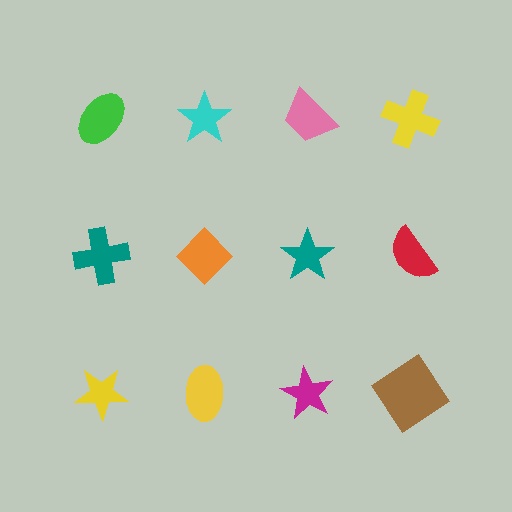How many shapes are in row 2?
4 shapes.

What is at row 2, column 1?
A teal cross.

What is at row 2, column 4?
A red semicircle.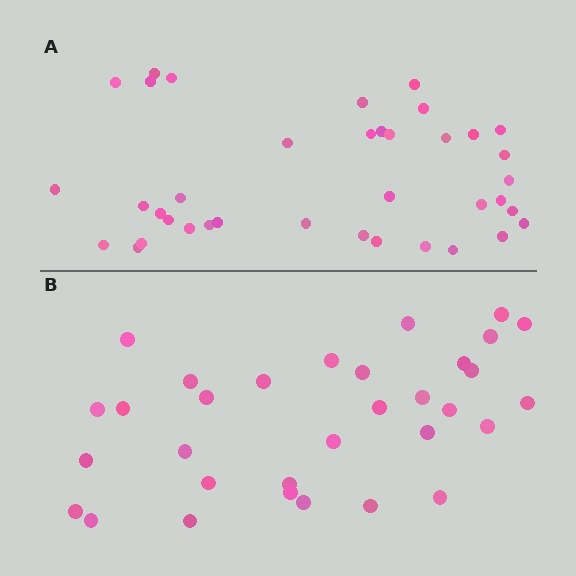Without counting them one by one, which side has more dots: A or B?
Region A (the top region) has more dots.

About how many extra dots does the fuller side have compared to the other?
Region A has about 6 more dots than region B.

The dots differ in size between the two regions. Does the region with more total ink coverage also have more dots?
No. Region B has more total ink coverage because its dots are larger, but region A actually contains more individual dots. Total area can be misleading — the number of items is what matters here.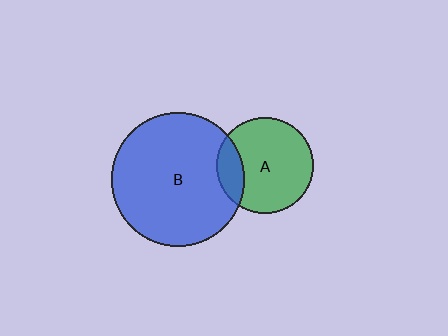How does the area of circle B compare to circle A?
Approximately 1.9 times.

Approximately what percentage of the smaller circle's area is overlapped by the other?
Approximately 20%.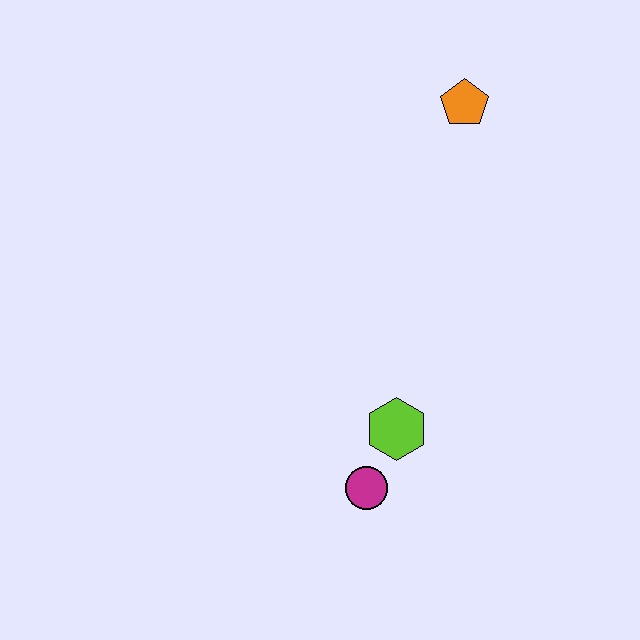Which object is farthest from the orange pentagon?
The magenta circle is farthest from the orange pentagon.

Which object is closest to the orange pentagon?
The lime hexagon is closest to the orange pentagon.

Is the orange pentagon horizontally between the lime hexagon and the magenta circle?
No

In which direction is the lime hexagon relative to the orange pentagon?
The lime hexagon is below the orange pentagon.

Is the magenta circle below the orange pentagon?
Yes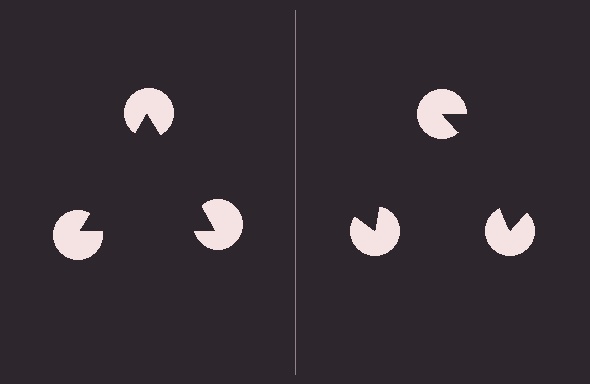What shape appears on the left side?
An illusory triangle.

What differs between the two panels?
The pac-man discs are positioned identically on both sides; only the wedge orientations differ. On the left they align to a triangle; on the right they are misaligned.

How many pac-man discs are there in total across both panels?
6 — 3 on each side.